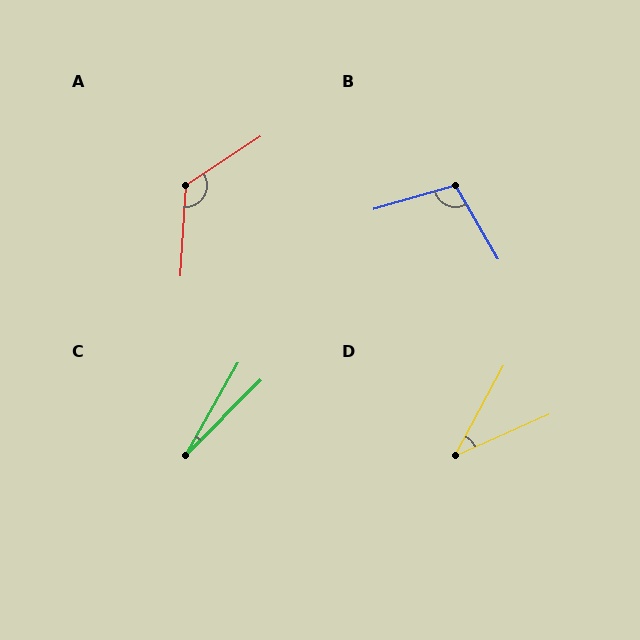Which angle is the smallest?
C, at approximately 16 degrees.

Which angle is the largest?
A, at approximately 127 degrees.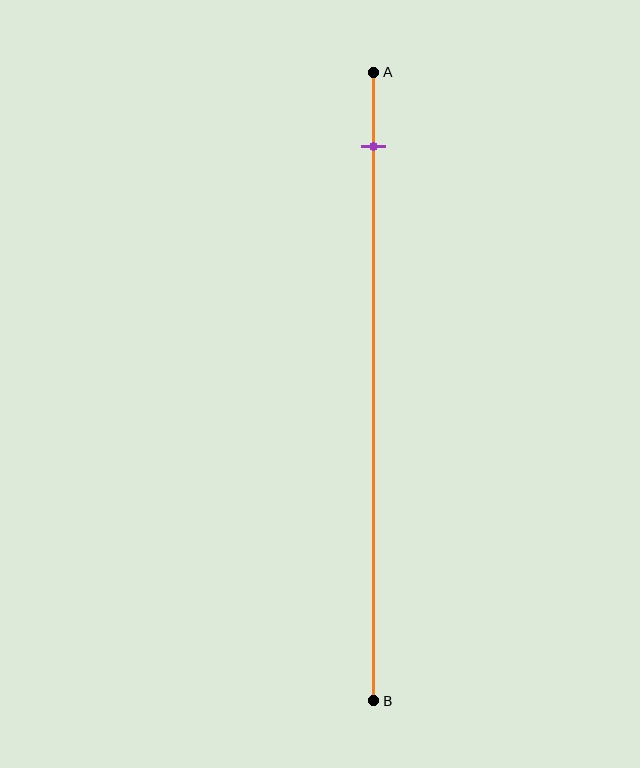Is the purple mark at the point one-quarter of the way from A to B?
No, the mark is at about 10% from A, not at the 25% one-quarter point.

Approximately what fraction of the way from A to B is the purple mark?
The purple mark is approximately 10% of the way from A to B.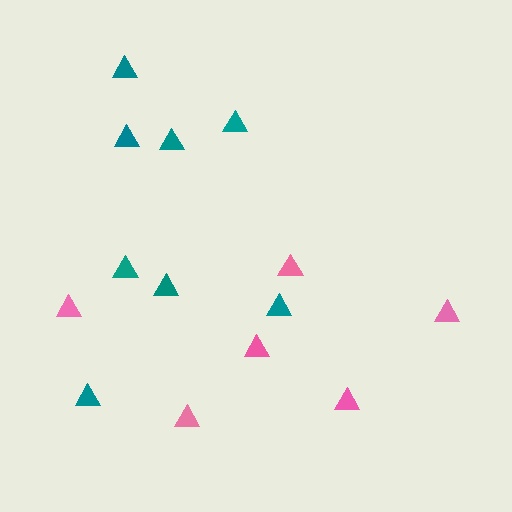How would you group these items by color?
There are 2 groups: one group of pink triangles (6) and one group of teal triangles (8).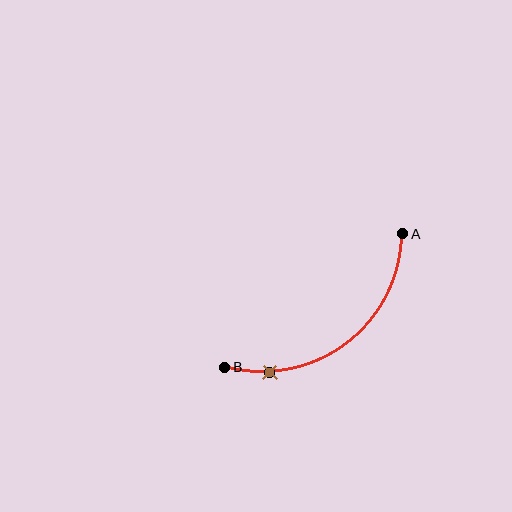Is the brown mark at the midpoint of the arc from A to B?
No. The brown mark lies on the arc but is closer to endpoint B. The arc midpoint would be at the point on the curve equidistant along the arc from both A and B.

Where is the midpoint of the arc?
The arc midpoint is the point on the curve farthest from the straight line joining A and B. It sits below and to the right of that line.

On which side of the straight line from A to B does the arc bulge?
The arc bulges below and to the right of the straight line connecting A and B.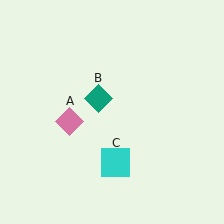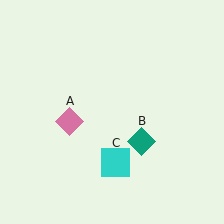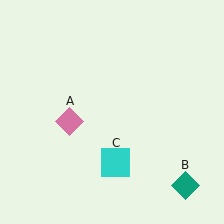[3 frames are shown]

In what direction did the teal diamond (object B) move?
The teal diamond (object B) moved down and to the right.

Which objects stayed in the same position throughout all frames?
Pink diamond (object A) and cyan square (object C) remained stationary.